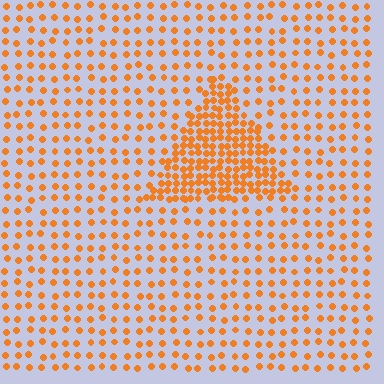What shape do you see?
I see a triangle.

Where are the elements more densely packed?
The elements are more densely packed inside the triangle boundary.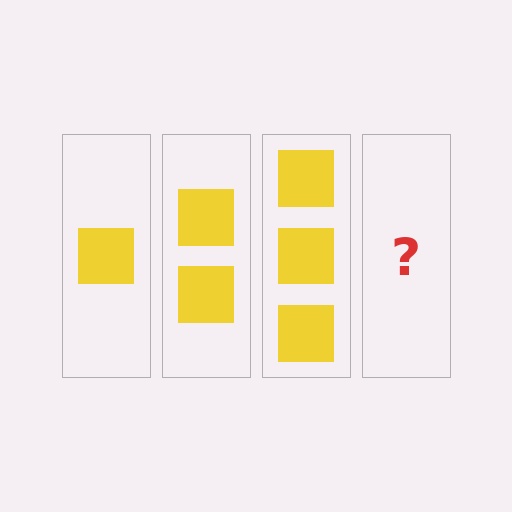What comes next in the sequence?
The next element should be 4 squares.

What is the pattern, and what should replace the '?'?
The pattern is that each step adds one more square. The '?' should be 4 squares.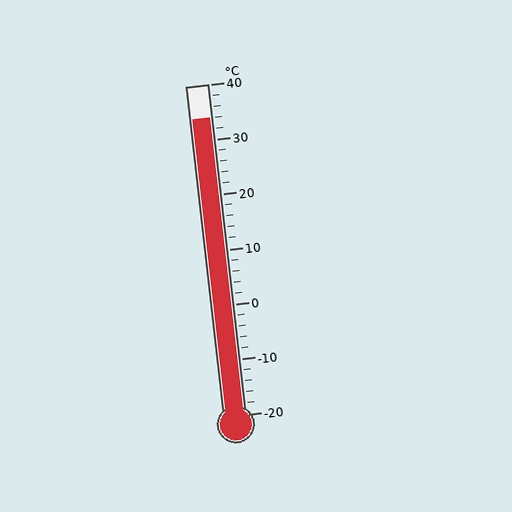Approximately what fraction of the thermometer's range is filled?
The thermometer is filled to approximately 90% of its range.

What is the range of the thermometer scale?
The thermometer scale ranges from -20°C to 40°C.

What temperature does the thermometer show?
The thermometer shows approximately 34°C.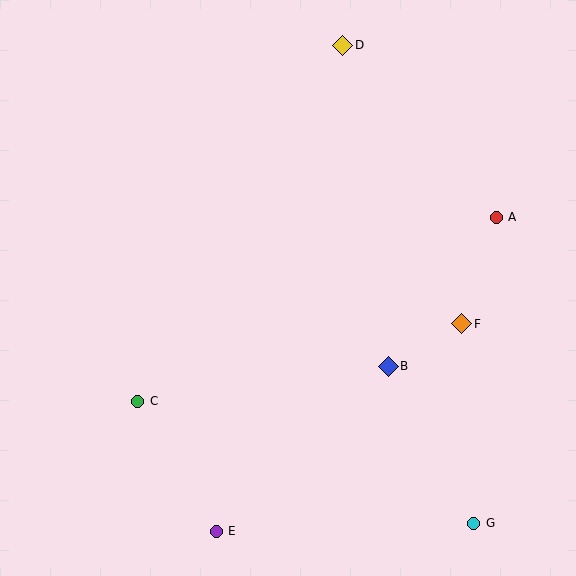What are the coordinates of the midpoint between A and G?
The midpoint between A and G is at (485, 370).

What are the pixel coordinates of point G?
Point G is at (474, 523).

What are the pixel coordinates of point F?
Point F is at (462, 324).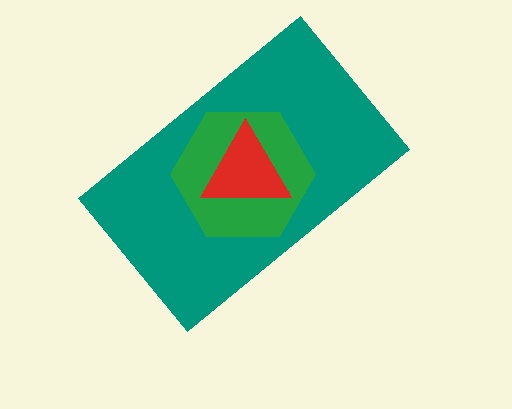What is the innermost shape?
The red triangle.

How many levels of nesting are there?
3.